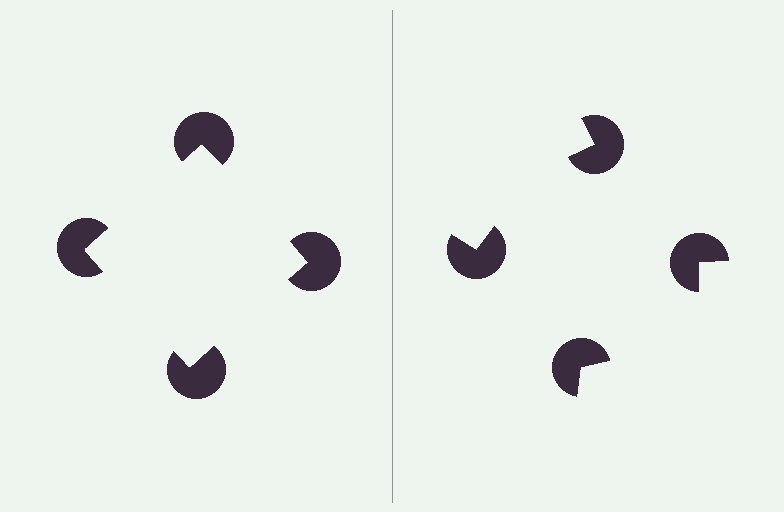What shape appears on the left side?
An illusory square.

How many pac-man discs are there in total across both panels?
8 — 4 on each side.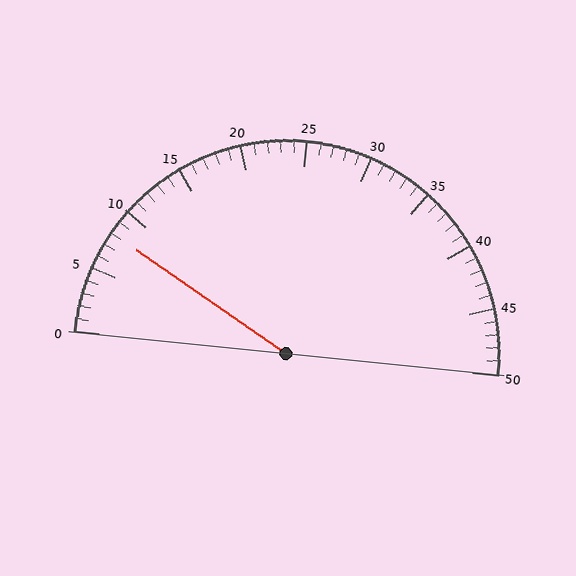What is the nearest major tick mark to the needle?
The nearest major tick mark is 10.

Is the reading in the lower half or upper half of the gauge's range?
The reading is in the lower half of the range (0 to 50).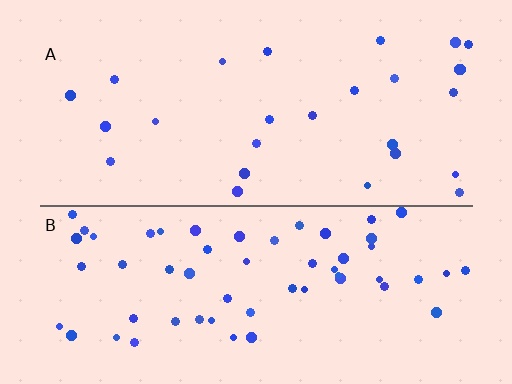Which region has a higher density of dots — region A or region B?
B (the bottom).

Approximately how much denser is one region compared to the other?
Approximately 2.2× — region B over region A.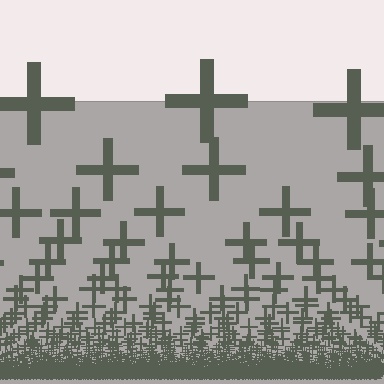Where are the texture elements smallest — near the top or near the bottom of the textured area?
Near the bottom.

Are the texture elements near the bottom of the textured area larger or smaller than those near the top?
Smaller. The gradient is inverted — elements near the bottom are smaller and denser.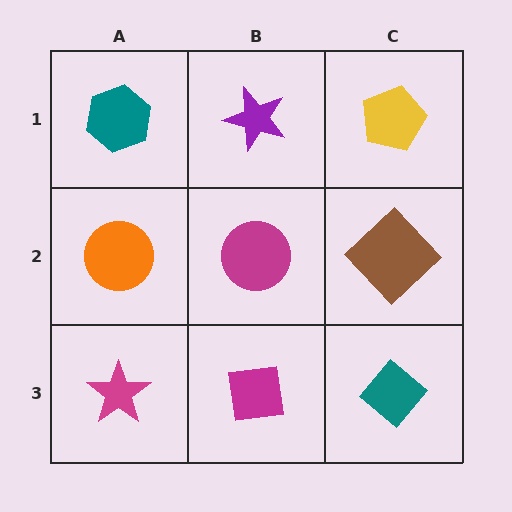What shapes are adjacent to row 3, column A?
An orange circle (row 2, column A), a magenta square (row 3, column B).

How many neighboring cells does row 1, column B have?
3.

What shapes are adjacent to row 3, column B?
A magenta circle (row 2, column B), a magenta star (row 3, column A), a teal diamond (row 3, column C).